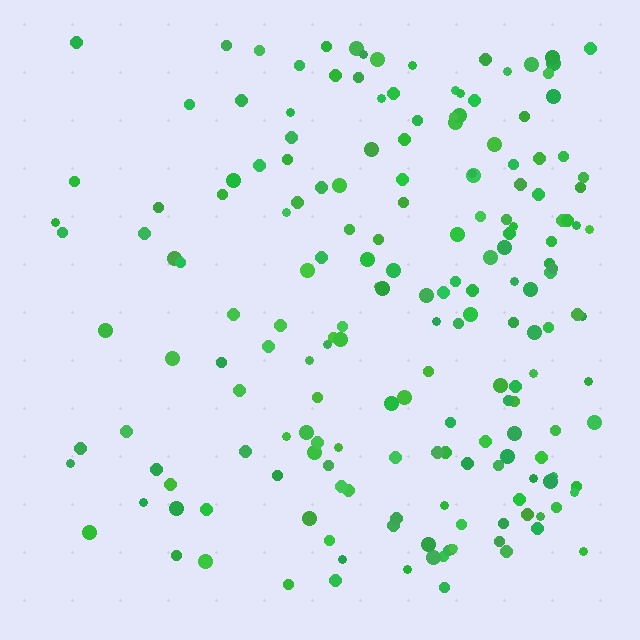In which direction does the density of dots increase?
From left to right, with the right side densest.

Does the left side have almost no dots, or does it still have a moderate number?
Still a moderate number, just noticeably fewer than the right.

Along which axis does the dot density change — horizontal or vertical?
Horizontal.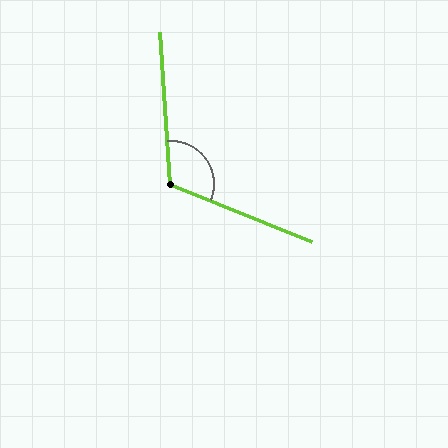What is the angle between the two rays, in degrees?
Approximately 116 degrees.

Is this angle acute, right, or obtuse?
It is obtuse.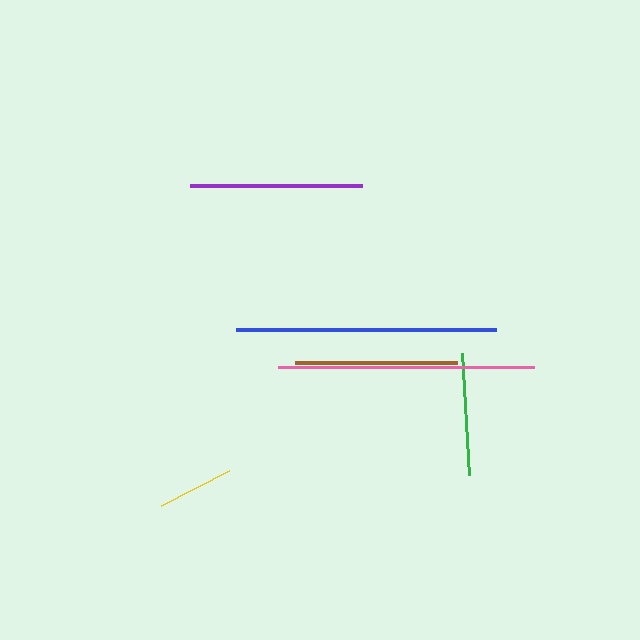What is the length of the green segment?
The green segment is approximately 122 pixels long.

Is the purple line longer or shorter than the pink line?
The pink line is longer than the purple line.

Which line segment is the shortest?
The yellow line is the shortest at approximately 77 pixels.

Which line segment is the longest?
The blue line is the longest at approximately 260 pixels.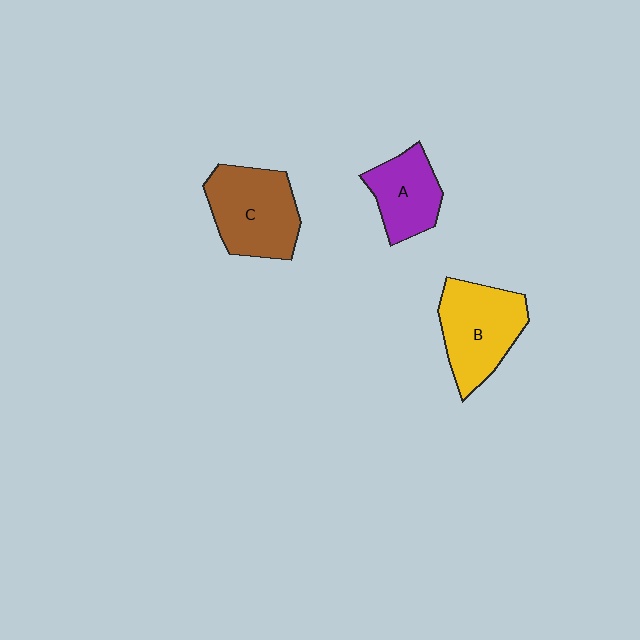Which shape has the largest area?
Shape C (brown).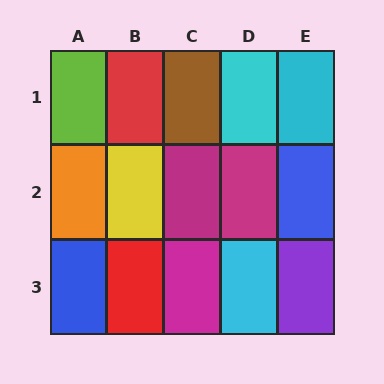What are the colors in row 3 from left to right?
Blue, red, magenta, cyan, purple.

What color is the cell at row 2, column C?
Magenta.